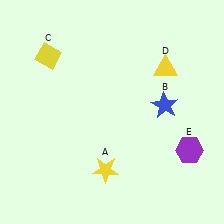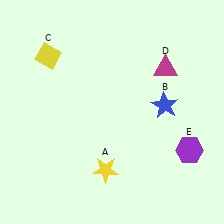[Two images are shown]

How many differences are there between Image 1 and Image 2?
There is 1 difference between the two images.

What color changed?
The triangle (D) changed from yellow in Image 1 to magenta in Image 2.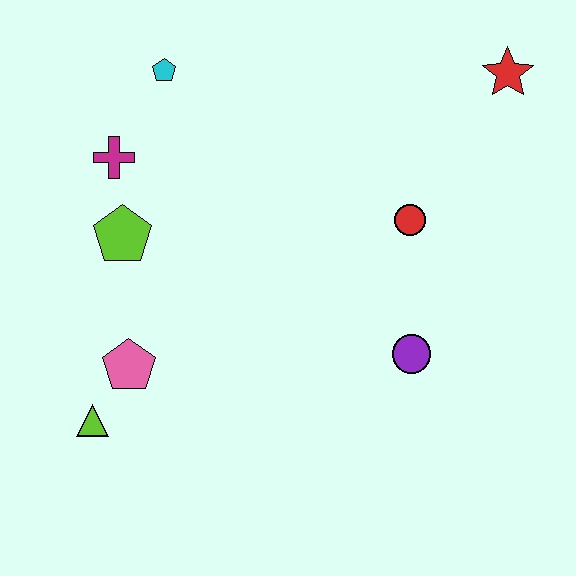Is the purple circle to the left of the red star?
Yes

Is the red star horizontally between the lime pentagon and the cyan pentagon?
No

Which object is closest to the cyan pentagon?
The magenta cross is closest to the cyan pentagon.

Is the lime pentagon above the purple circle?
Yes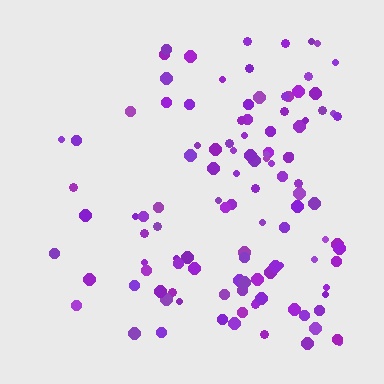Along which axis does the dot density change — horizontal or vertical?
Horizontal.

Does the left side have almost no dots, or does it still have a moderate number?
Still a moderate number, just noticeably fewer than the right.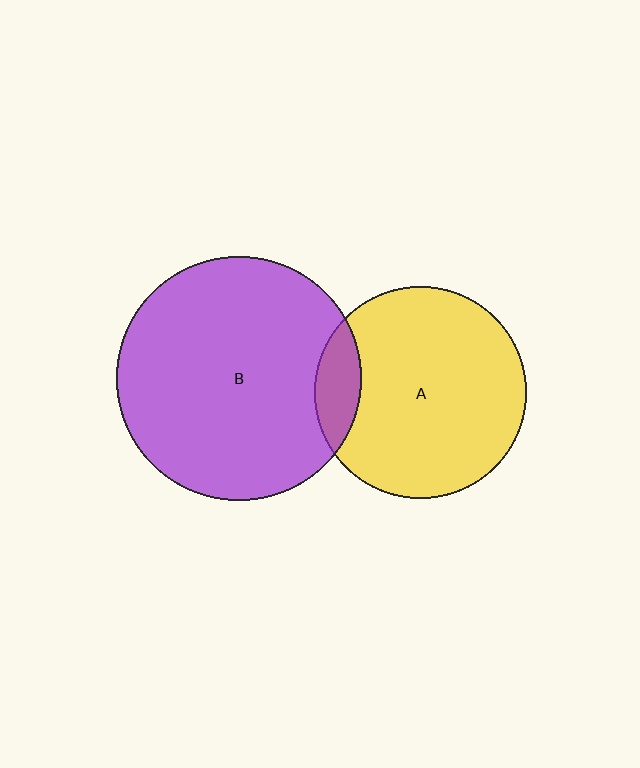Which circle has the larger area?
Circle B (purple).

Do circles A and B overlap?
Yes.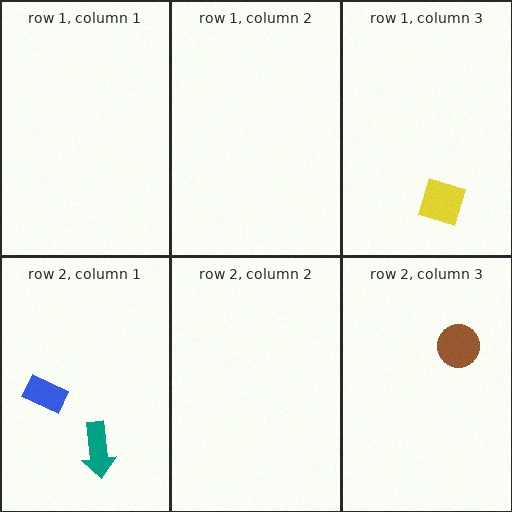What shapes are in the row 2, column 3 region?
The brown circle.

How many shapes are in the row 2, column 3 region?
1.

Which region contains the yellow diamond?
The row 1, column 3 region.